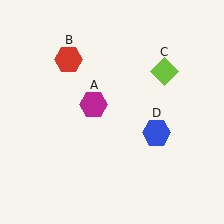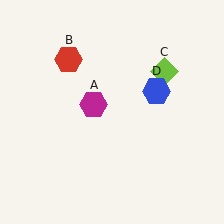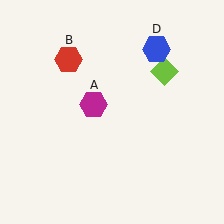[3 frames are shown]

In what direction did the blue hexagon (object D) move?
The blue hexagon (object D) moved up.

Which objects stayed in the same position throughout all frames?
Magenta hexagon (object A) and red hexagon (object B) and lime diamond (object C) remained stationary.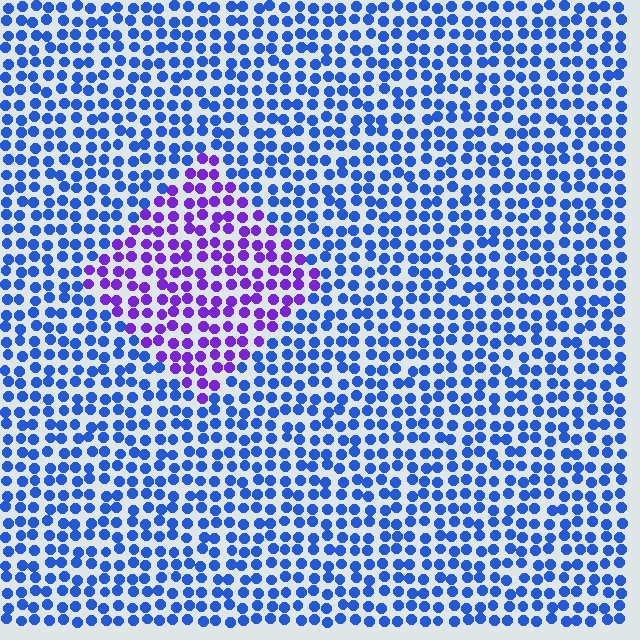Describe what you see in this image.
The image is filled with small blue elements in a uniform arrangement. A diamond-shaped region is visible where the elements are tinted to a slightly different hue, forming a subtle color boundary.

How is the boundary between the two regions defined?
The boundary is defined purely by a slight shift in hue (about 48 degrees). Spacing, size, and orientation are identical on both sides.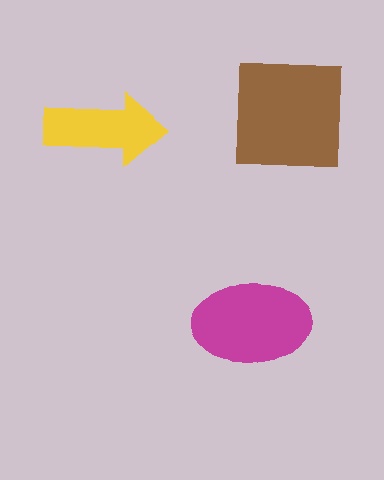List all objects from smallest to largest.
The yellow arrow, the magenta ellipse, the brown square.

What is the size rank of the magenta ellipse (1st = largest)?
2nd.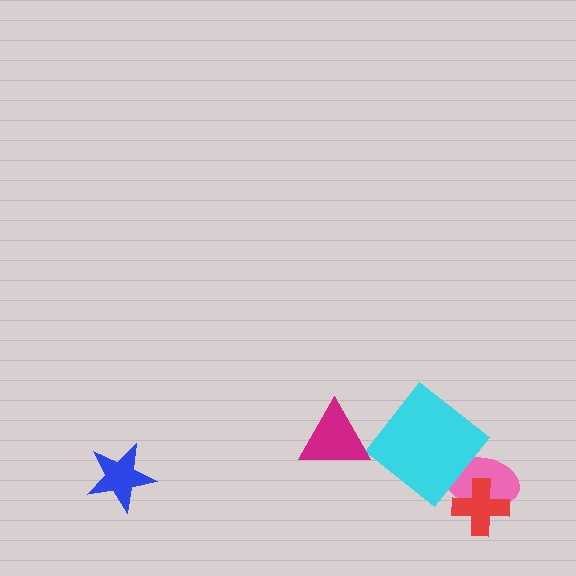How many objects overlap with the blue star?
0 objects overlap with the blue star.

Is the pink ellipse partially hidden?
Yes, it is partially covered by another shape.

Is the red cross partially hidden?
No, no other shape covers it.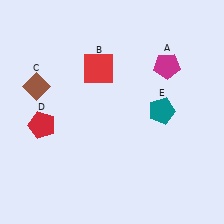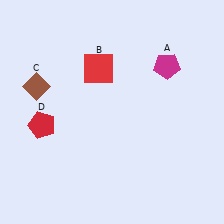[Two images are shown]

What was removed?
The teal pentagon (E) was removed in Image 2.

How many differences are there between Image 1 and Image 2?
There is 1 difference between the two images.